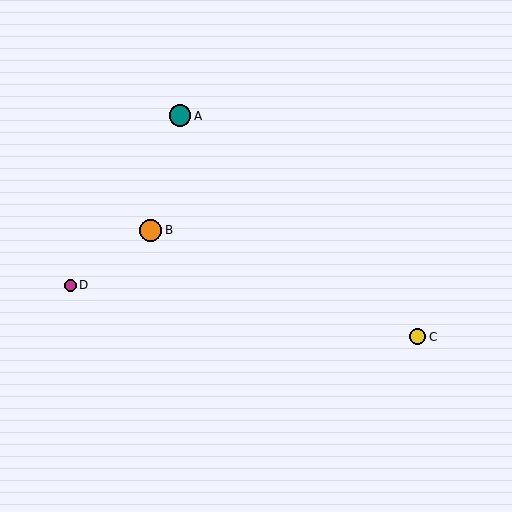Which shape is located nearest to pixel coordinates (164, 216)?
The orange circle (labeled B) at (150, 230) is nearest to that location.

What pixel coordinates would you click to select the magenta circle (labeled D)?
Click at (70, 285) to select the magenta circle D.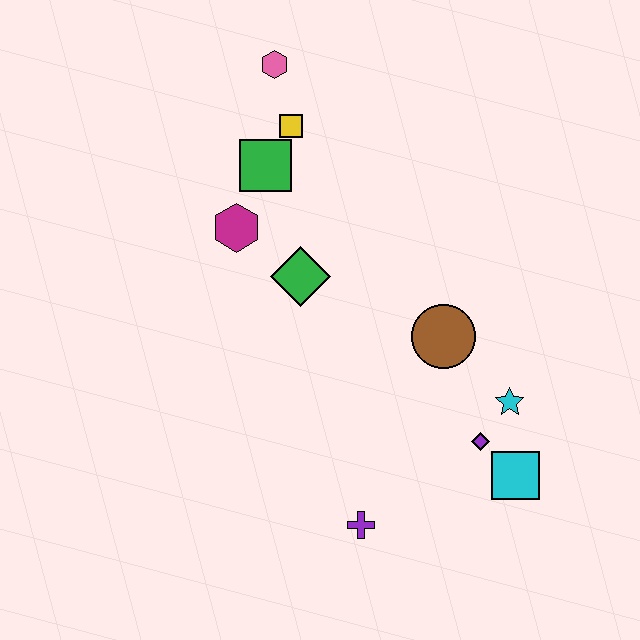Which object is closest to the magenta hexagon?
The green square is closest to the magenta hexagon.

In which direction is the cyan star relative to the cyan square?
The cyan star is above the cyan square.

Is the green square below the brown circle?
No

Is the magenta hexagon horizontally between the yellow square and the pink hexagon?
No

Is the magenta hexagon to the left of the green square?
Yes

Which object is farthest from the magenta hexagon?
The cyan square is farthest from the magenta hexagon.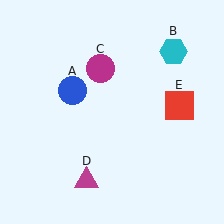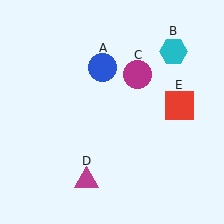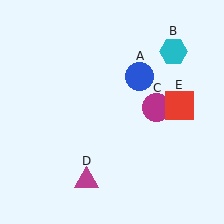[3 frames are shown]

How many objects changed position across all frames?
2 objects changed position: blue circle (object A), magenta circle (object C).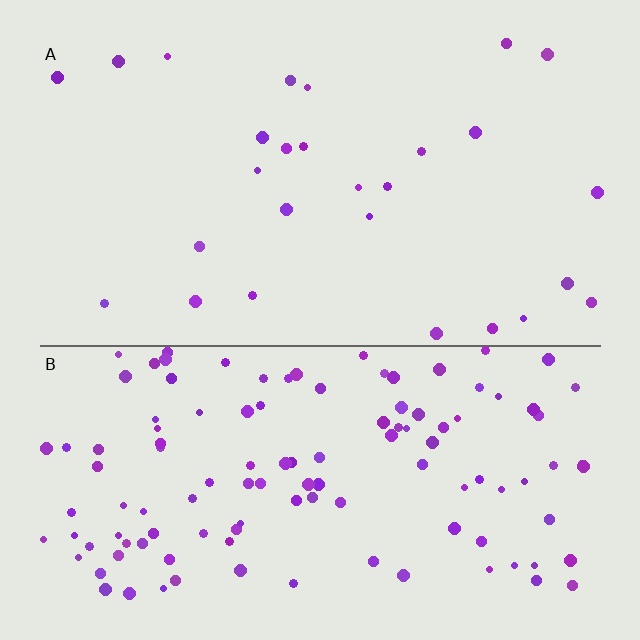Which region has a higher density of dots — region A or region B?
B (the bottom).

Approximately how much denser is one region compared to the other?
Approximately 4.4× — region B over region A.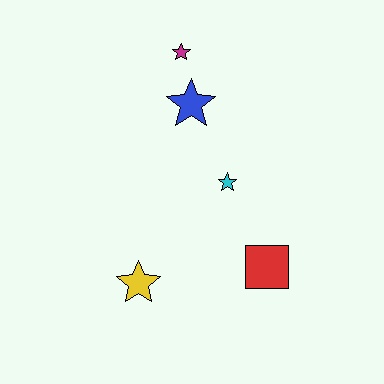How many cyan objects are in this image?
There is 1 cyan object.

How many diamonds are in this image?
There are no diamonds.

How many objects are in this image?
There are 5 objects.